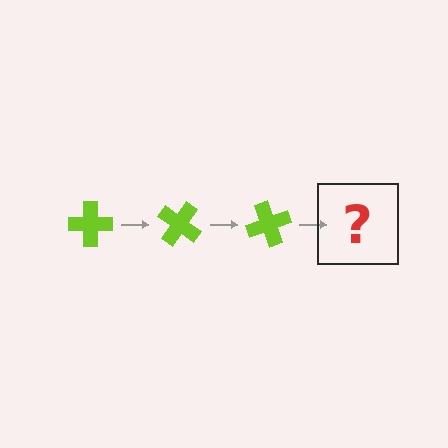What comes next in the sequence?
The next element should be a lime cross rotated 105 degrees.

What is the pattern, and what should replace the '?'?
The pattern is that the cross rotates 35 degrees each step. The '?' should be a lime cross rotated 105 degrees.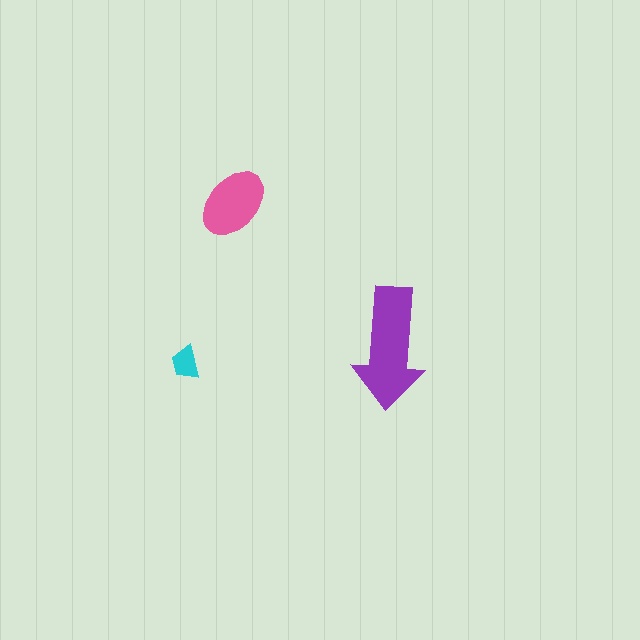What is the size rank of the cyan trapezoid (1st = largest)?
3rd.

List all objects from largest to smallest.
The purple arrow, the pink ellipse, the cyan trapezoid.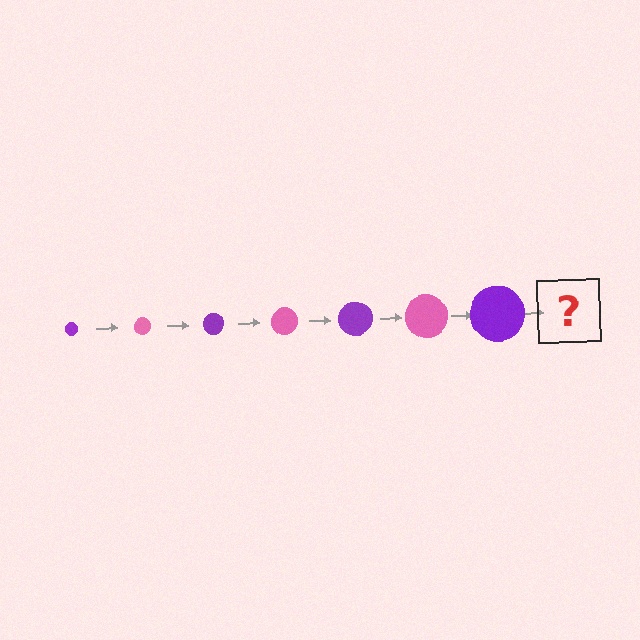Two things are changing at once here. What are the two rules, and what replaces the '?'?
The two rules are that the circle grows larger each step and the color cycles through purple and pink. The '?' should be a pink circle, larger than the previous one.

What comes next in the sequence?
The next element should be a pink circle, larger than the previous one.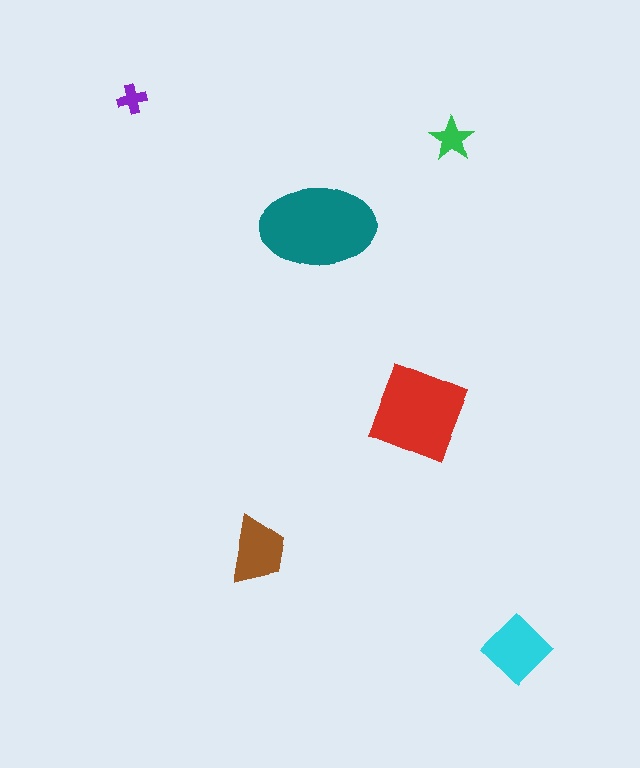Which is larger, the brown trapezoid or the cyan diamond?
The cyan diamond.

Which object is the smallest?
The purple cross.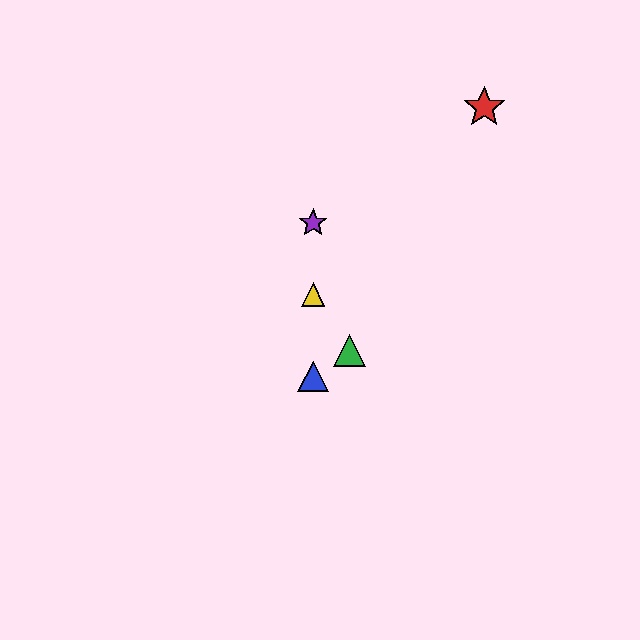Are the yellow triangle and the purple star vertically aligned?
Yes, both are at x≈313.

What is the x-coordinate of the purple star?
The purple star is at x≈313.